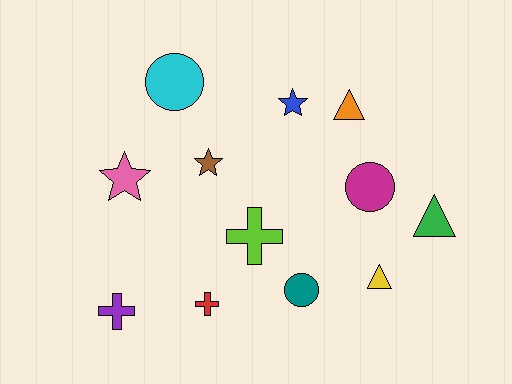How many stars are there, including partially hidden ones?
There are 3 stars.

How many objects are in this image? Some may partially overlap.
There are 12 objects.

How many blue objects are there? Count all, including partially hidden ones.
There is 1 blue object.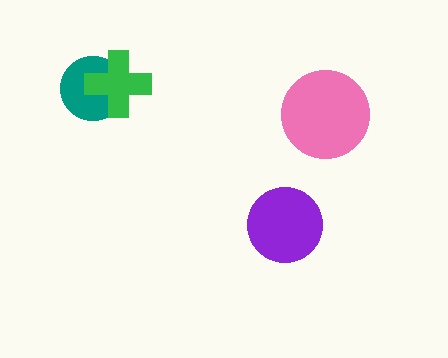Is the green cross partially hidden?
No, no other shape covers it.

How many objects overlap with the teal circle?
1 object overlaps with the teal circle.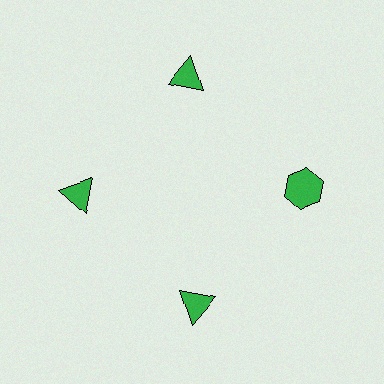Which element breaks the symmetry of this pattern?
The green hexagon at roughly the 3 o'clock position breaks the symmetry. All other shapes are green triangles.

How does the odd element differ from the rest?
It has a different shape: hexagon instead of triangle.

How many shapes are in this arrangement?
There are 4 shapes arranged in a ring pattern.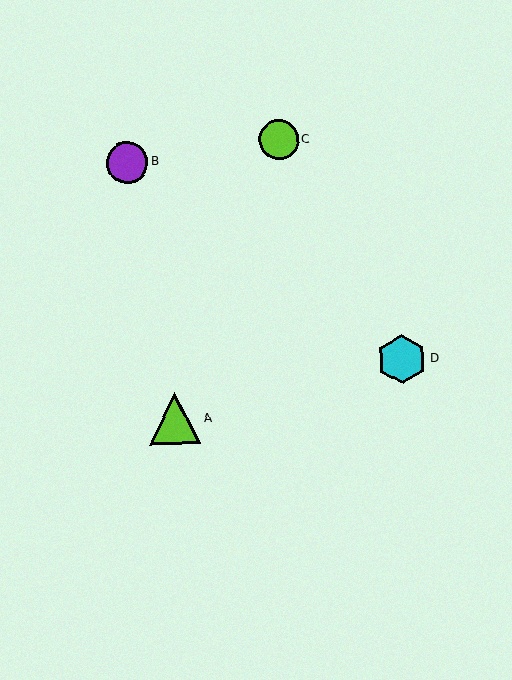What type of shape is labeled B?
Shape B is a purple circle.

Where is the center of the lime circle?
The center of the lime circle is at (279, 140).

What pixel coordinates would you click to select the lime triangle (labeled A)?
Click at (175, 418) to select the lime triangle A.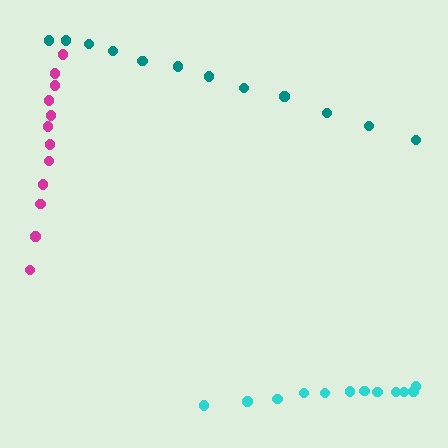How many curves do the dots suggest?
There are 3 distinct paths.